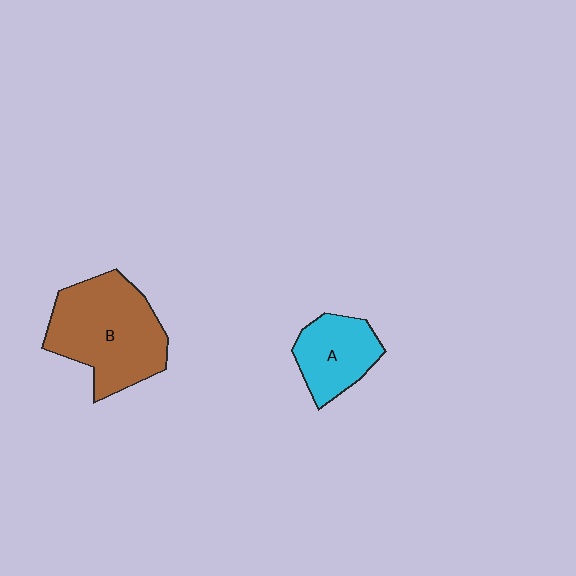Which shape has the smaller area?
Shape A (cyan).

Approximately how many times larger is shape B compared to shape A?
Approximately 1.9 times.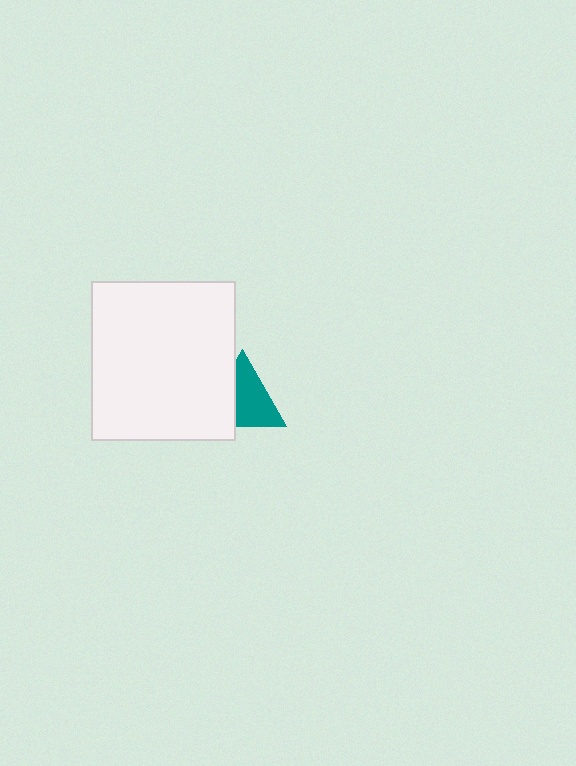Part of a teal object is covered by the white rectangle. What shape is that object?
It is a triangle.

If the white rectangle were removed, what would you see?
You would see the complete teal triangle.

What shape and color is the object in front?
The object in front is a white rectangle.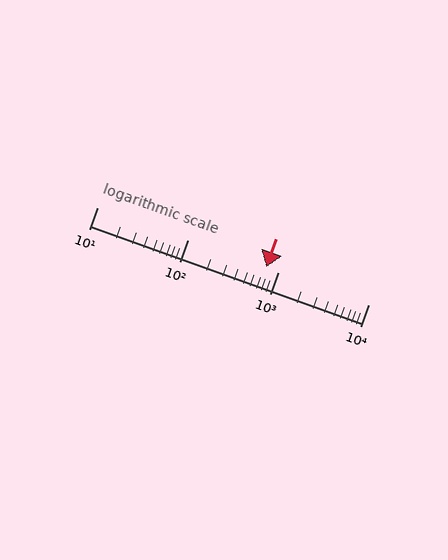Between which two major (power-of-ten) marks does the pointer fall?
The pointer is between 100 and 1000.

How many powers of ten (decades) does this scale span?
The scale spans 3 decades, from 10 to 10000.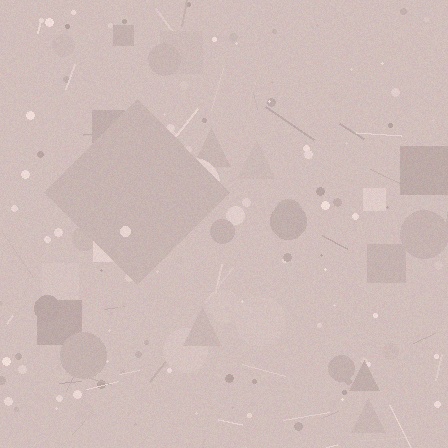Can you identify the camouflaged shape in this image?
The camouflaged shape is a diamond.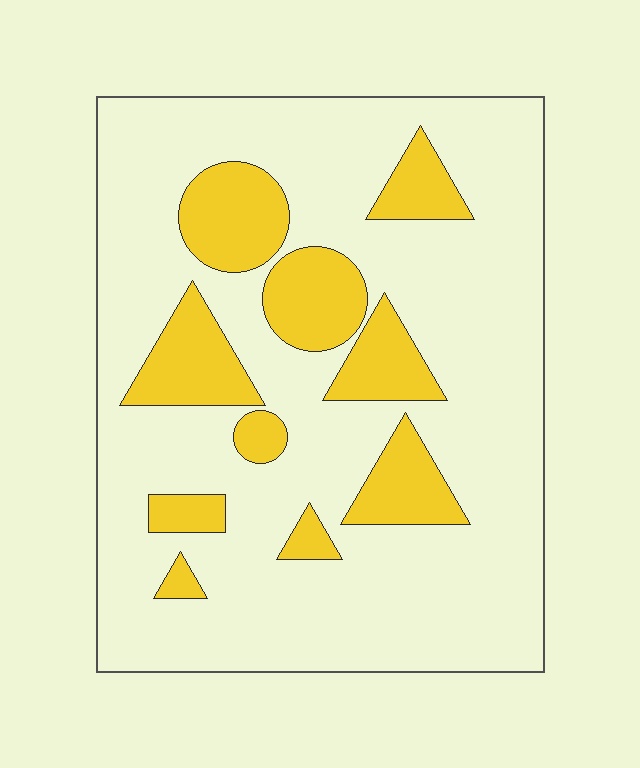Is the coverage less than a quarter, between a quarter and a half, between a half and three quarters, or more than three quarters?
Less than a quarter.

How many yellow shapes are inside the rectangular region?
10.